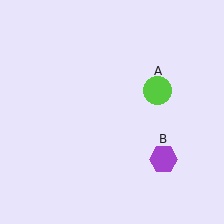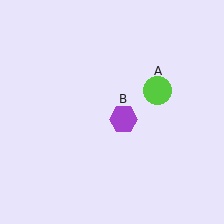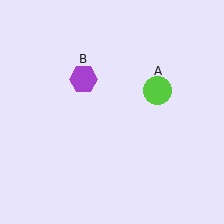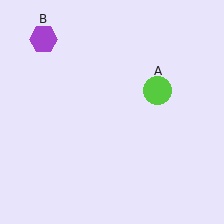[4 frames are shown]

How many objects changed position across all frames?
1 object changed position: purple hexagon (object B).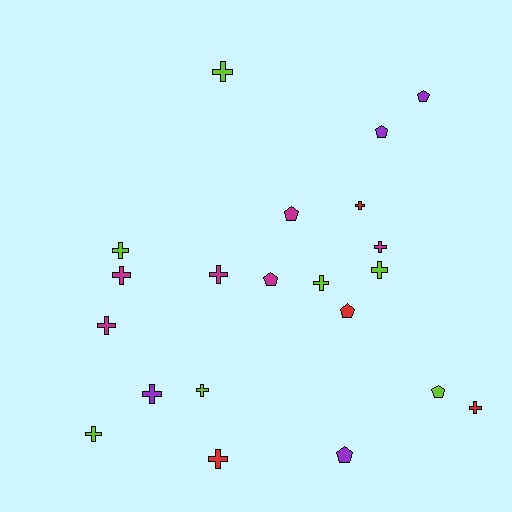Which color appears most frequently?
Lime, with 7 objects.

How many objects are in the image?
There are 21 objects.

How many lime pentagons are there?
There is 1 lime pentagon.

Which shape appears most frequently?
Cross, with 14 objects.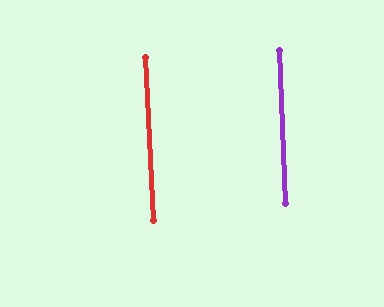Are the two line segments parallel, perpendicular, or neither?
Parallel — their directions differ by only 0.4°.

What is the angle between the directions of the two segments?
Approximately 0 degrees.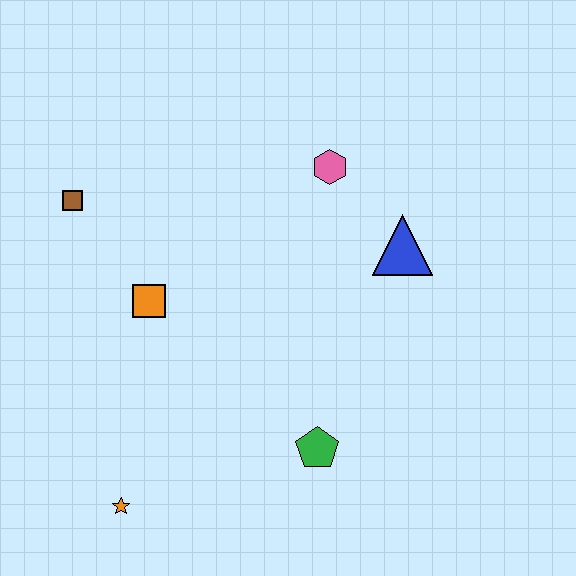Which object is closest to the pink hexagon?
The blue triangle is closest to the pink hexagon.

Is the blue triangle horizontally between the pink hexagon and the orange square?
No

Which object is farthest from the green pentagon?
The brown square is farthest from the green pentagon.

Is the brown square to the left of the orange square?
Yes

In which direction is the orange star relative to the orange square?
The orange star is below the orange square.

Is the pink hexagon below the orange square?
No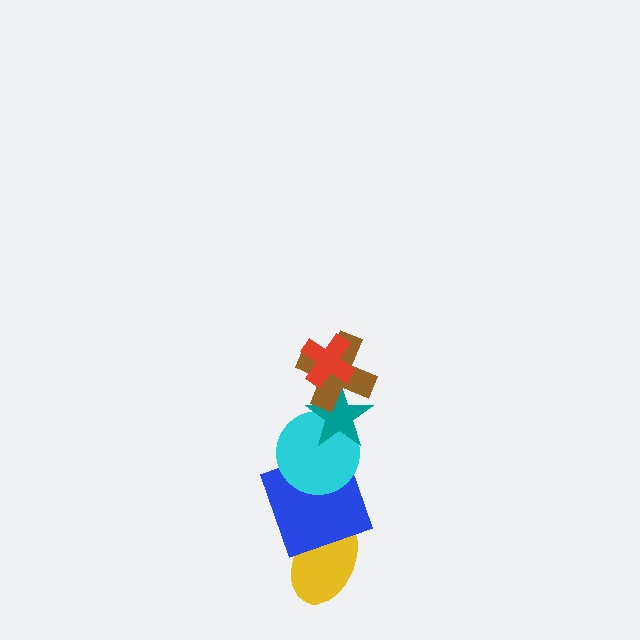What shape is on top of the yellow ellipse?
The blue square is on top of the yellow ellipse.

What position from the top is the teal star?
The teal star is 3rd from the top.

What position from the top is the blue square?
The blue square is 5th from the top.